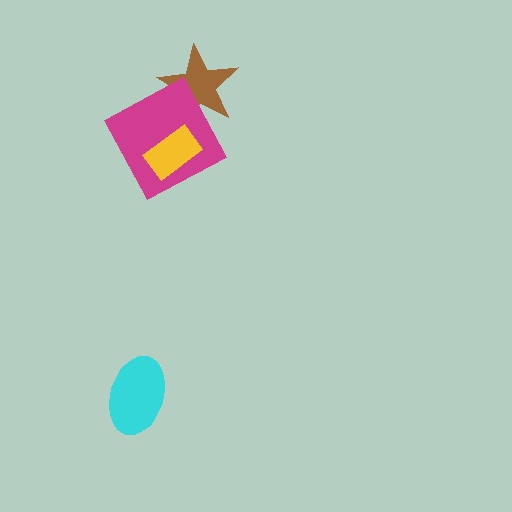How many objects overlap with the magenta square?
2 objects overlap with the magenta square.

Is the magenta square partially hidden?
Yes, it is partially covered by another shape.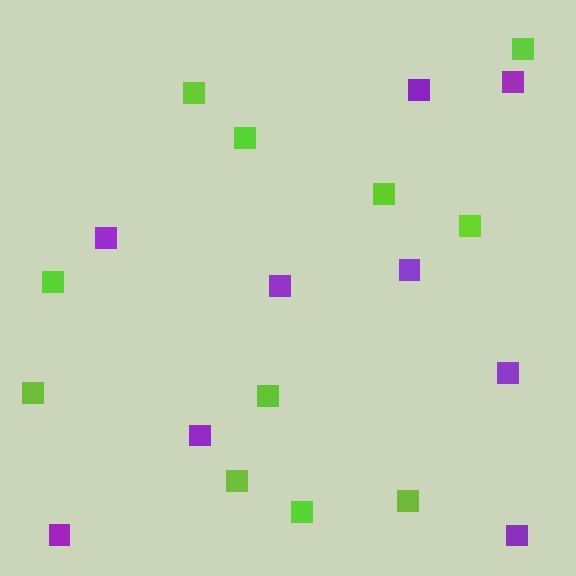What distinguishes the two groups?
There are 2 groups: one group of purple squares (9) and one group of lime squares (11).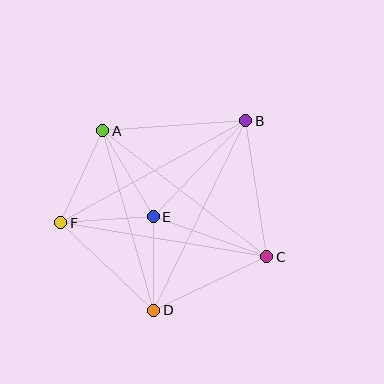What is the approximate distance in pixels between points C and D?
The distance between C and D is approximately 125 pixels.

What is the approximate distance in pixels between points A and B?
The distance between A and B is approximately 143 pixels.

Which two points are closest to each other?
Points E and F are closest to each other.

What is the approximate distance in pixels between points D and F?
The distance between D and F is approximately 128 pixels.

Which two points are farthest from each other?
Points B and F are farthest from each other.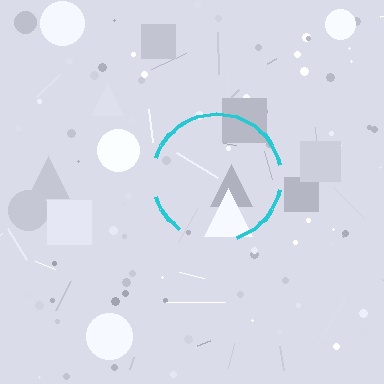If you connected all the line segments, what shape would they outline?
They would outline a circle.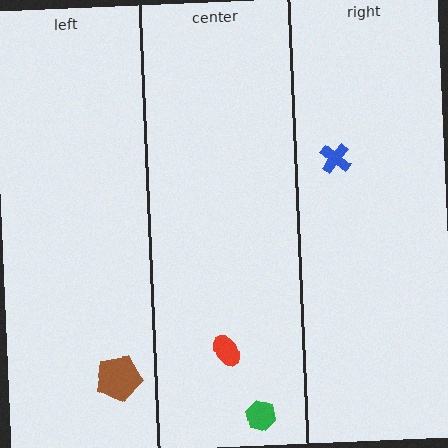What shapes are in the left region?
The brown pentagon.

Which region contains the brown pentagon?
The left region.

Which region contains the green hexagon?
The center region.